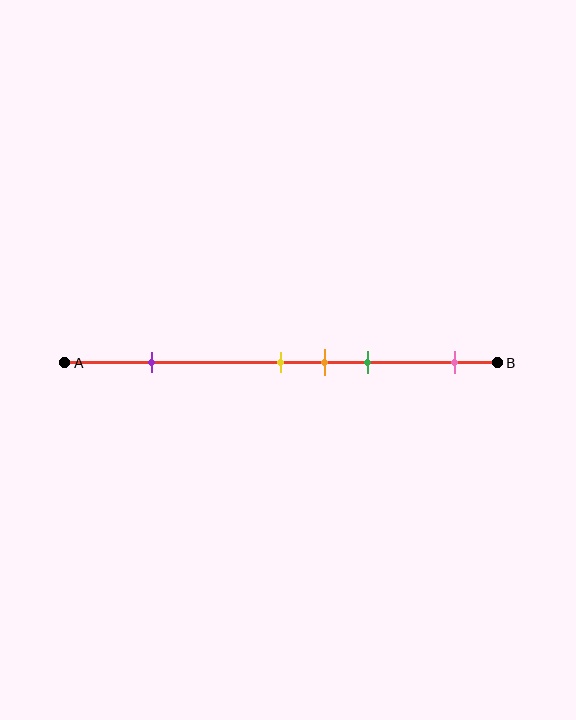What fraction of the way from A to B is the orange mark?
The orange mark is approximately 60% (0.6) of the way from A to B.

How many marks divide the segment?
There are 5 marks dividing the segment.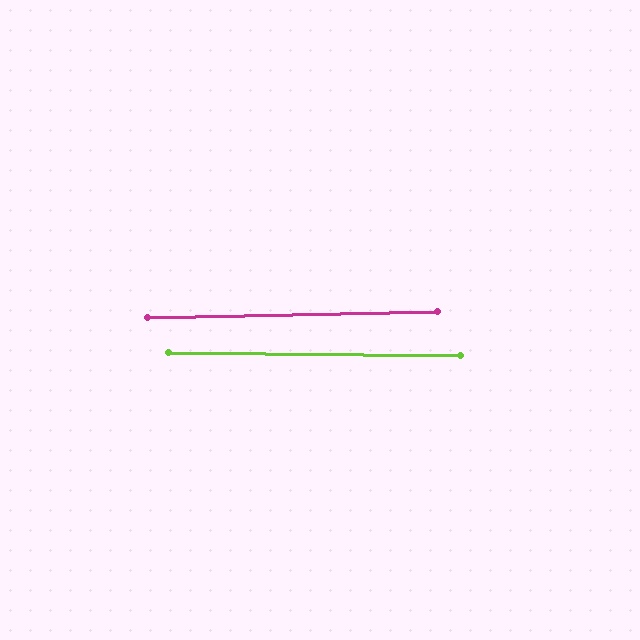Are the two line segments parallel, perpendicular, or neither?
Parallel — their directions differ by only 1.7°.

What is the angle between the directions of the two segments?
Approximately 2 degrees.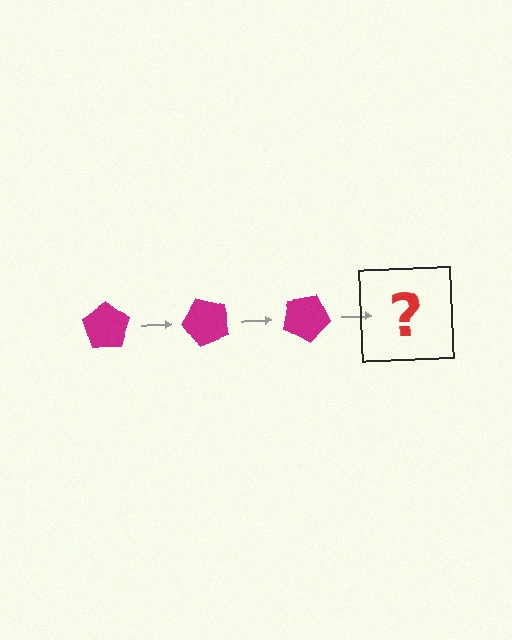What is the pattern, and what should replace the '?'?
The pattern is that the pentagon rotates 50 degrees each step. The '?' should be a magenta pentagon rotated 150 degrees.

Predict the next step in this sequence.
The next step is a magenta pentagon rotated 150 degrees.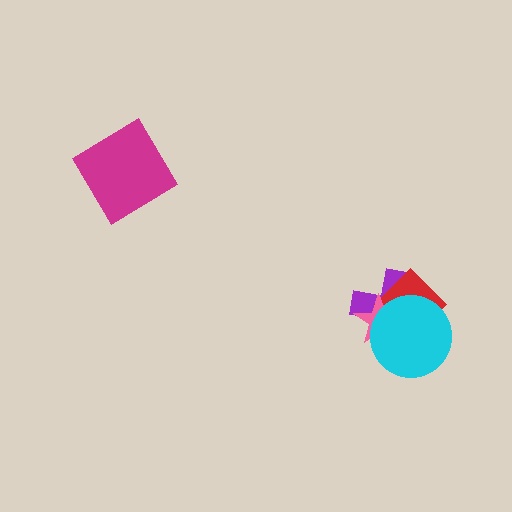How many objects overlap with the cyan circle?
3 objects overlap with the cyan circle.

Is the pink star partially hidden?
Yes, it is partially covered by another shape.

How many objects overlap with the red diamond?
3 objects overlap with the red diamond.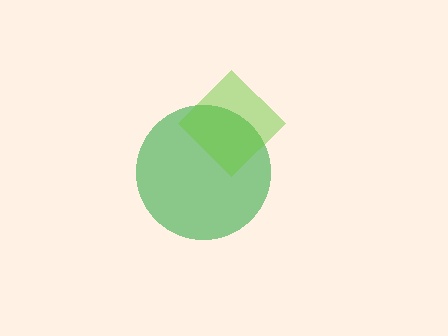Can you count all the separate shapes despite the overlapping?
Yes, there are 2 separate shapes.